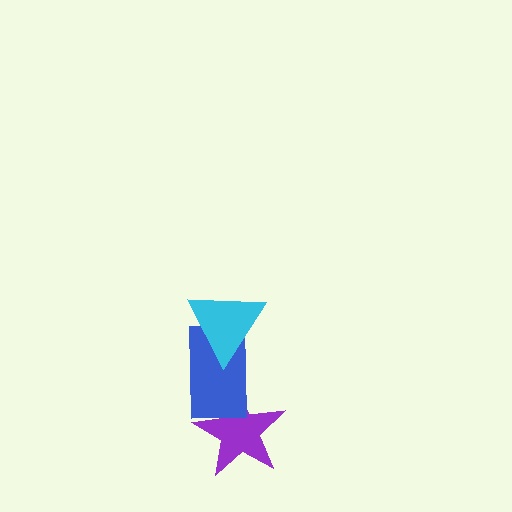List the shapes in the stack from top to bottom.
From top to bottom: the cyan triangle, the blue rectangle, the purple star.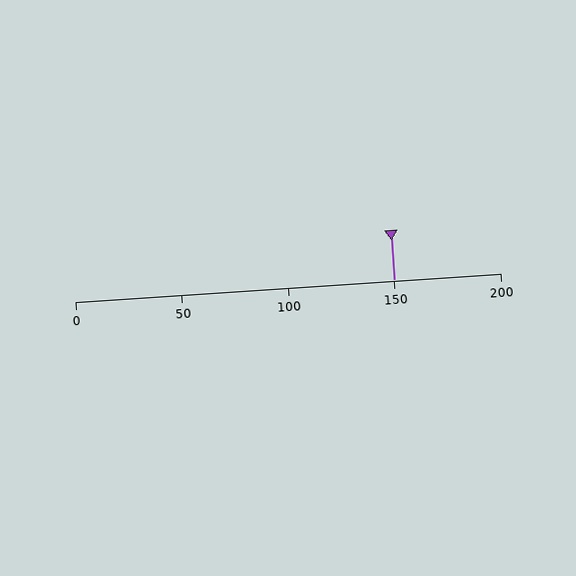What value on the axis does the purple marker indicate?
The marker indicates approximately 150.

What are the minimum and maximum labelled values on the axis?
The axis runs from 0 to 200.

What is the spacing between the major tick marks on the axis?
The major ticks are spaced 50 apart.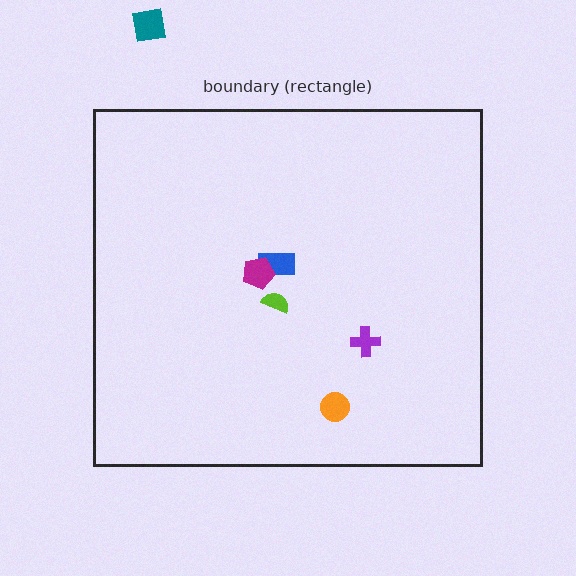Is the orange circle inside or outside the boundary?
Inside.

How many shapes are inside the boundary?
5 inside, 1 outside.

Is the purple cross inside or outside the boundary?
Inside.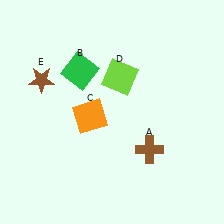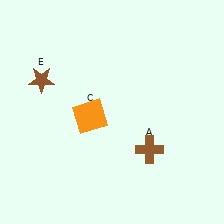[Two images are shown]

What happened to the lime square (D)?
The lime square (D) was removed in Image 2. It was in the top-right area of Image 1.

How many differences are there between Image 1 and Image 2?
There are 2 differences between the two images.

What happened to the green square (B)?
The green square (B) was removed in Image 2. It was in the top-left area of Image 1.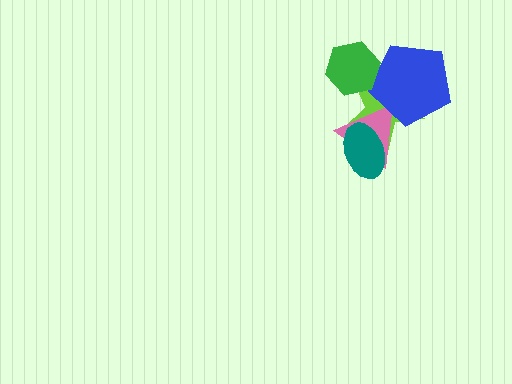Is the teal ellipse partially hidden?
No, no other shape covers it.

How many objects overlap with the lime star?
4 objects overlap with the lime star.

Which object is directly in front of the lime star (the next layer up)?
The pink triangle is directly in front of the lime star.